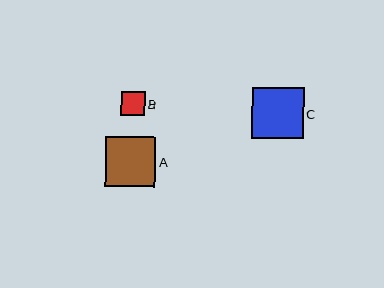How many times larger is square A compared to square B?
Square A is approximately 2.2 times the size of square B.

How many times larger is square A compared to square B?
Square A is approximately 2.2 times the size of square B.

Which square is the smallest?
Square B is the smallest with a size of approximately 23 pixels.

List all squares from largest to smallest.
From largest to smallest: C, A, B.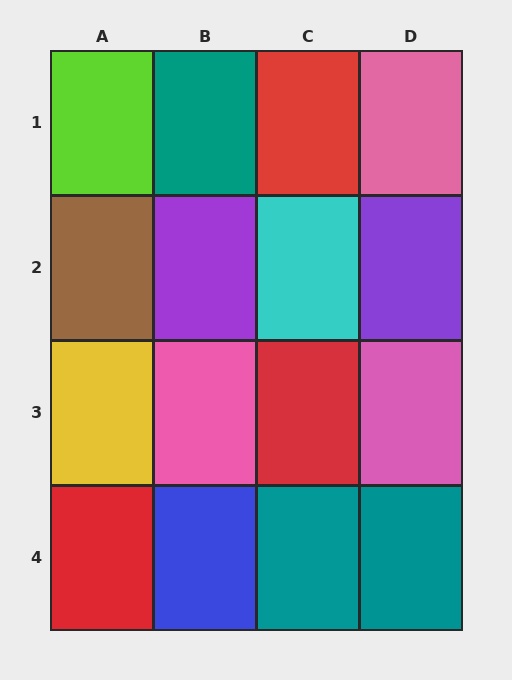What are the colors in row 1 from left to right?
Lime, teal, red, pink.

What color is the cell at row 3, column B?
Pink.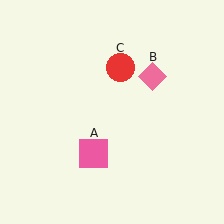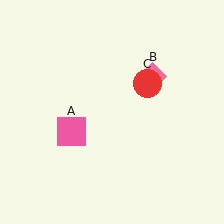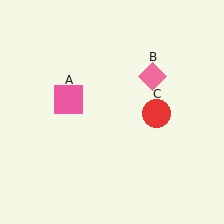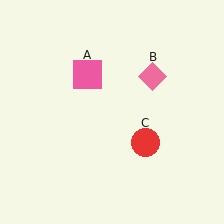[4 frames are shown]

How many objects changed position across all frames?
2 objects changed position: pink square (object A), red circle (object C).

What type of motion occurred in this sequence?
The pink square (object A), red circle (object C) rotated clockwise around the center of the scene.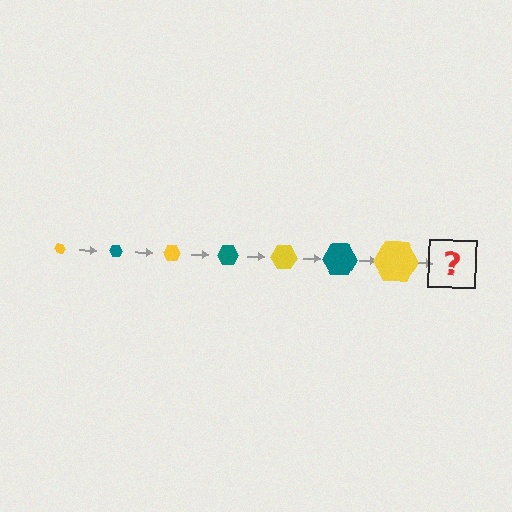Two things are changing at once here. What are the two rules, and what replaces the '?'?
The two rules are that the hexagon grows larger each step and the color cycles through yellow and teal. The '?' should be a teal hexagon, larger than the previous one.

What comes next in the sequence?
The next element should be a teal hexagon, larger than the previous one.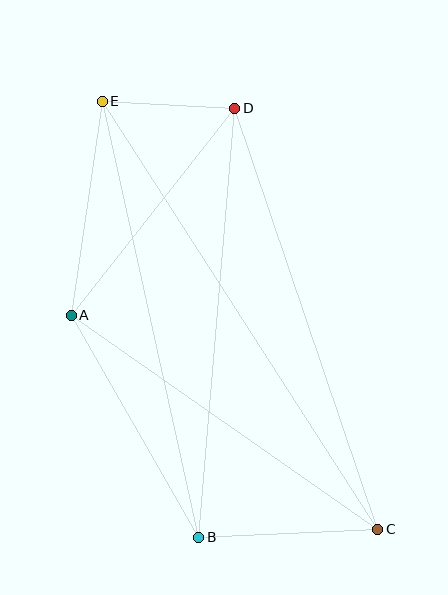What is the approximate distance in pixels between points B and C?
The distance between B and C is approximately 179 pixels.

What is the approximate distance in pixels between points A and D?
The distance between A and D is approximately 264 pixels.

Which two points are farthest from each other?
Points C and E are farthest from each other.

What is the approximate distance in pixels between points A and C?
The distance between A and C is approximately 374 pixels.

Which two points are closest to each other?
Points D and E are closest to each other.